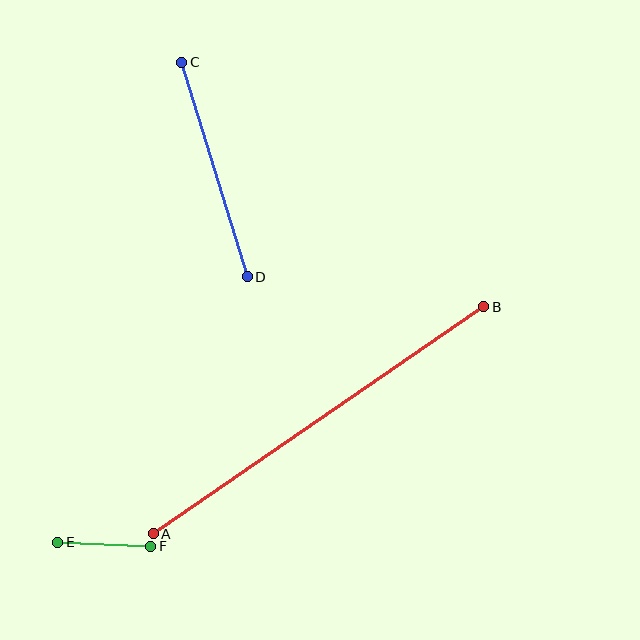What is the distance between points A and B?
The distance is approximately 401 pixels.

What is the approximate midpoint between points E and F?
The midpoint is at approximately (104, 544) pixels.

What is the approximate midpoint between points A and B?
The midpoint is at approximately (318, 420) pixels.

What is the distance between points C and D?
The distance is approximately 224 pixels.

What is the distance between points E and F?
The distance is approximately 93 pixels.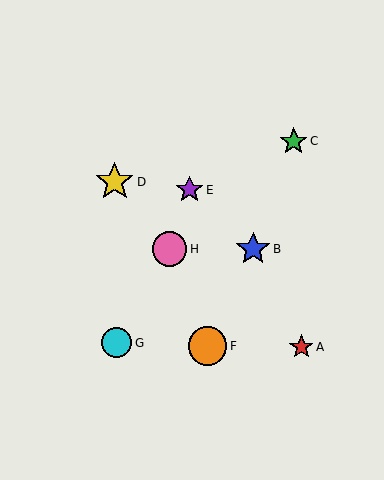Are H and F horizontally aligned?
No, H is at y≈249 and F is at y≈346.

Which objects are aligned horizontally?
Objects B, H are aligned horizontally.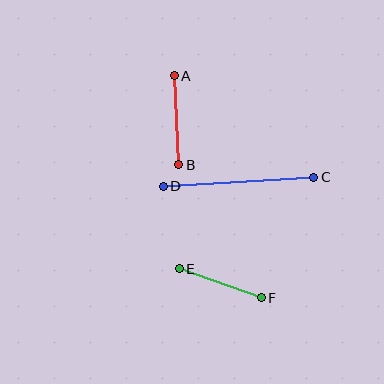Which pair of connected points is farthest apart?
Points C and D are farthest apart.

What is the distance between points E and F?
The distance is approximately 87 pixels.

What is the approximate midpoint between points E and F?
The midpoint is at approximately (220, 283) pixels.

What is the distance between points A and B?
The distance is approximately 89 pixels.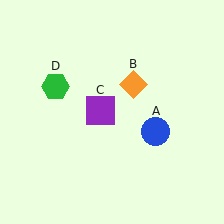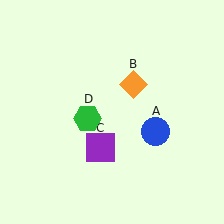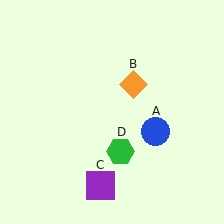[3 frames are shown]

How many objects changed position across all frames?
2 objects changed position: purple square (object C), green hexagon (object D).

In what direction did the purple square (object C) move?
The purple square (object C) moved down.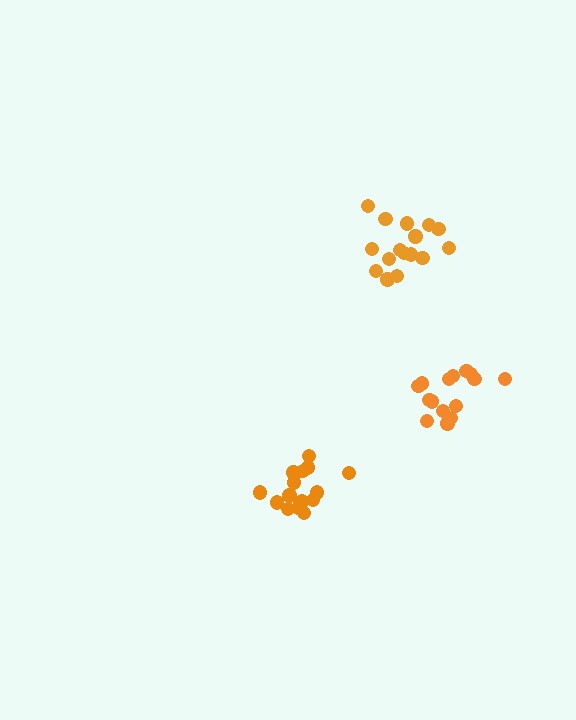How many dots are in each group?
Group 1: 16 dots, Group 2: 15 dots, Group 3: 17 dots (48 total).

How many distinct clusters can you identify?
There are 3 distinct clusters.